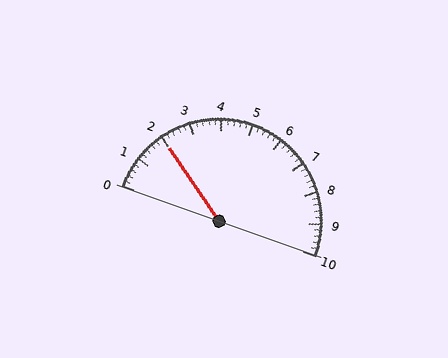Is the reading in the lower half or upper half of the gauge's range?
The reading is in the lower half of the range (0 to 10).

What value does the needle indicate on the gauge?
The needle indicates approximately 2.0.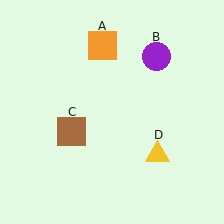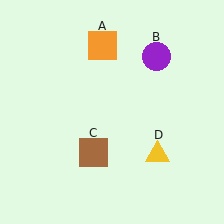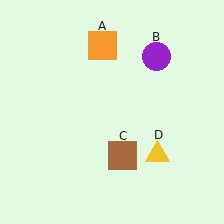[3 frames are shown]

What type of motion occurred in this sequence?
The brown square (object C) rotated counterclockwise around the center of the scene.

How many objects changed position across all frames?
1 object changed position: brown square (object C).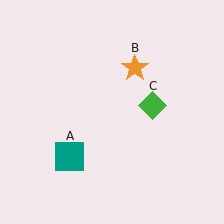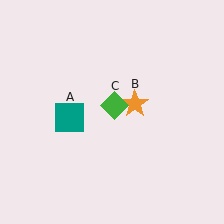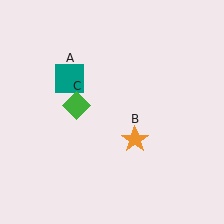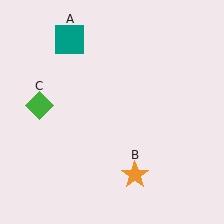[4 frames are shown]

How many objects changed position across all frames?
3 objects changed position: teal square (object A), orange star (object B), green diamond (object C).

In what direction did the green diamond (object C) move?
The green diamond (object C) moved left.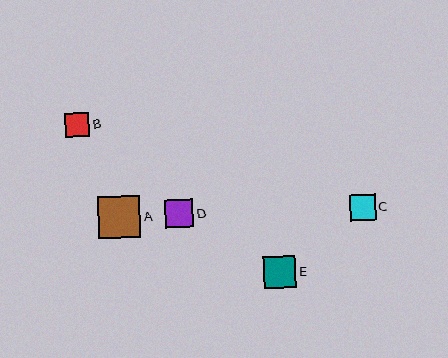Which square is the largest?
Square A is the largest with a size of approximately 43 pixels.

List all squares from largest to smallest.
From largest to smallest: A, E, D, C, B.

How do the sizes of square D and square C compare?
Square D and square C are approximately the same size.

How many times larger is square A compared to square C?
Square A is approximately 1.6 times the size of square C.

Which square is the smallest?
Square B is the smallest with a size of approximately 24 pixels.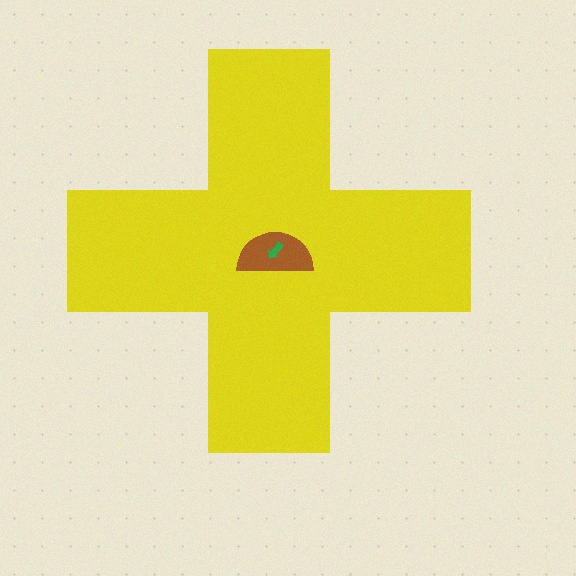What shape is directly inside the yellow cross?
The brown semicircle.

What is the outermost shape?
The yellow cross.